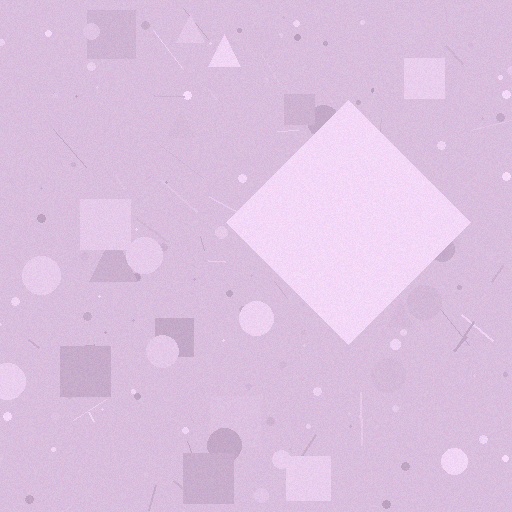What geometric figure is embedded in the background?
A diamond is embedded in the background.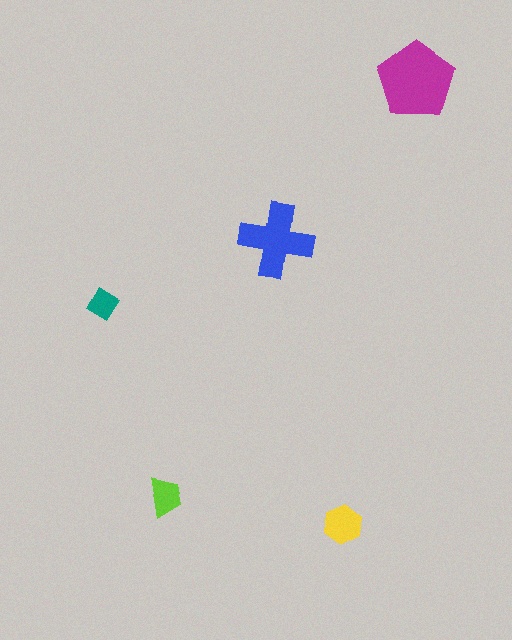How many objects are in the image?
There are 5 objects in the image.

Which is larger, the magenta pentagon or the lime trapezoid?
The magenta pentagon.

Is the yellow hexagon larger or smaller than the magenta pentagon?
Smaller.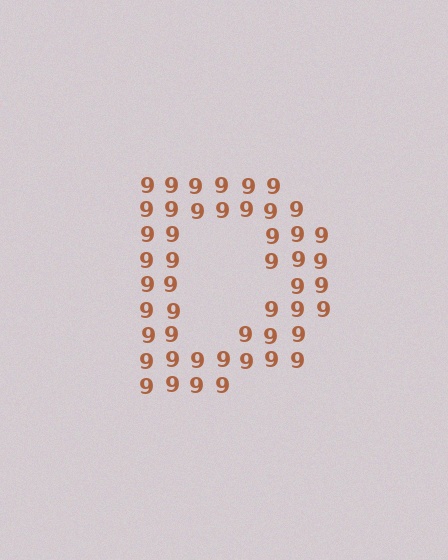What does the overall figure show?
The overall figure shows the letter D.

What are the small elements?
The small elements are digit 9's.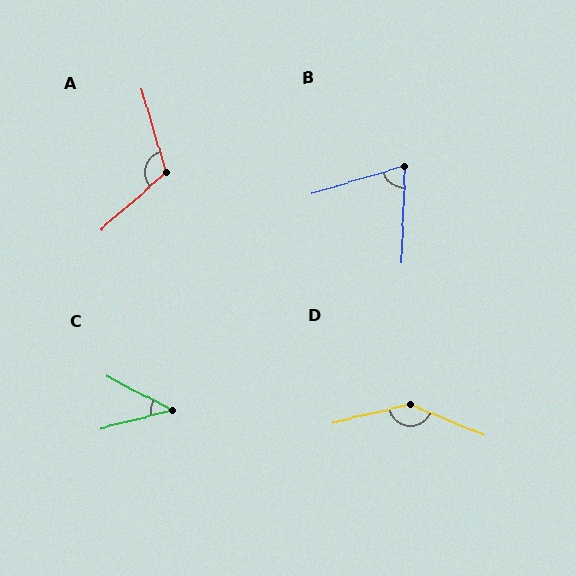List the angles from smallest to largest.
C (41°), B (71°), A (115°), D (144°).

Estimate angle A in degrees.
Approximately 115 degrees.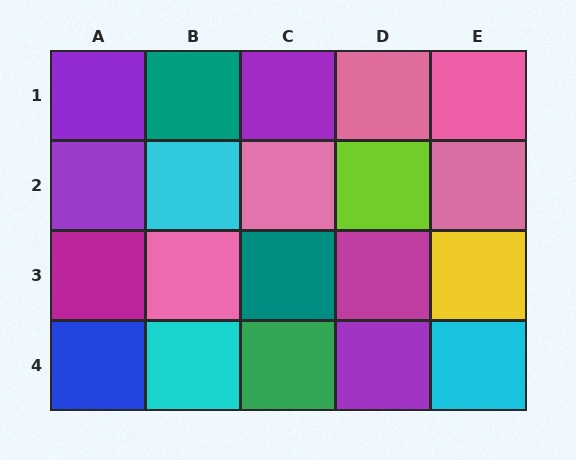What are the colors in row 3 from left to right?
Magenta, pink, teal, magenta, yellow.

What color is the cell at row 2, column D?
Lime.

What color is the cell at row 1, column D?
Pink.